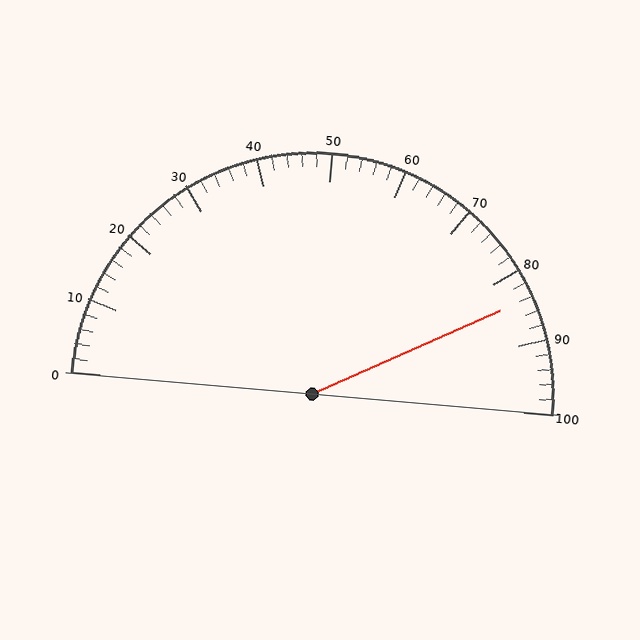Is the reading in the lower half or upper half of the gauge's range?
The reading is in the upper half of the range (0 to 100).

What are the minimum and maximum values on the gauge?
The gauge ranges from 0 to 100.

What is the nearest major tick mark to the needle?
The nearest major tick mark is 80.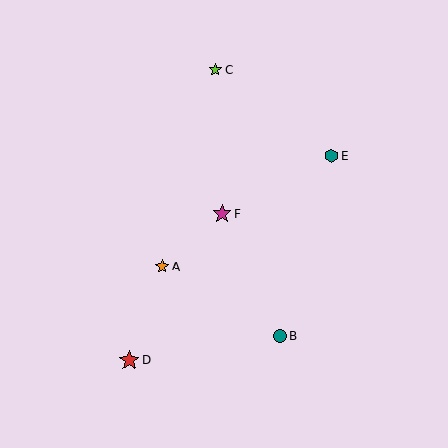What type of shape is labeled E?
Shape E is a teal hexagon.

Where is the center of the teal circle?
The center of the teal circle is at (280, 335).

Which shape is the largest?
The red star (labeled D) is the largest.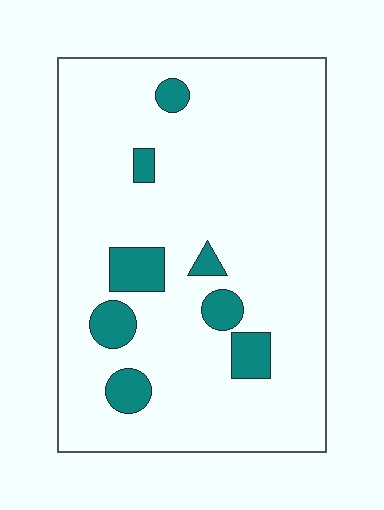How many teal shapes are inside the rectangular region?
8.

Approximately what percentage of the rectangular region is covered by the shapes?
Approximately 10%.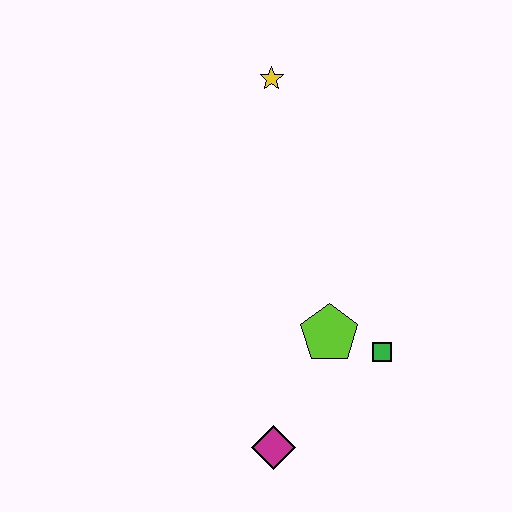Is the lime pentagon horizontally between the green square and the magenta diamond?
Yes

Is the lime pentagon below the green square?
No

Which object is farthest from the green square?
The yellow star is farthest from the green square.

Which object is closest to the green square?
The lime pentagon is closest to the green square.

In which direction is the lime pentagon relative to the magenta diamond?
The lime pentagon is above the magenta diamond.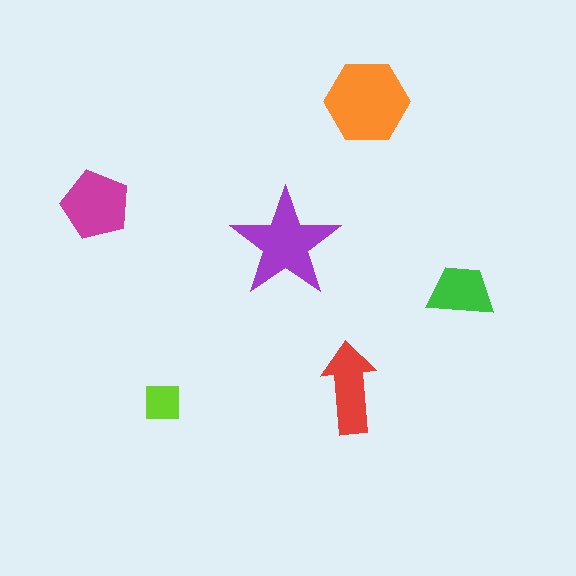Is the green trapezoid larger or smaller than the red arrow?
Smaller.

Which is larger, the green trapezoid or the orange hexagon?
The orange hexagon.